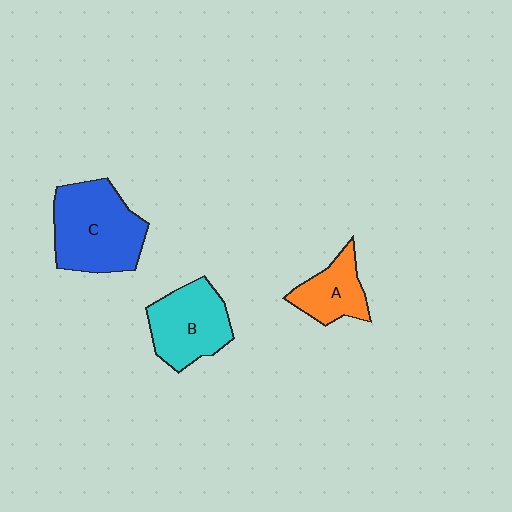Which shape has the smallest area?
Shape A (orange).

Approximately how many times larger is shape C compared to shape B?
Approximately 1.3 times.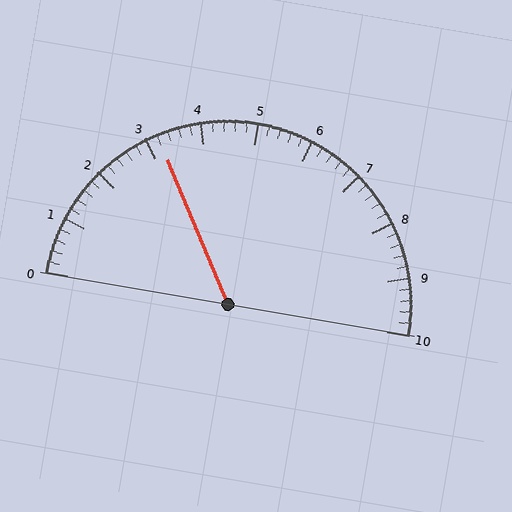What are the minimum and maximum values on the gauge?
The gauge ranges from 0 to 10.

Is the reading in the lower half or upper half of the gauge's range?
The reading is in the lower half of the range (0 to 10).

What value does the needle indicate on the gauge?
The needle indicates approximately 3.2.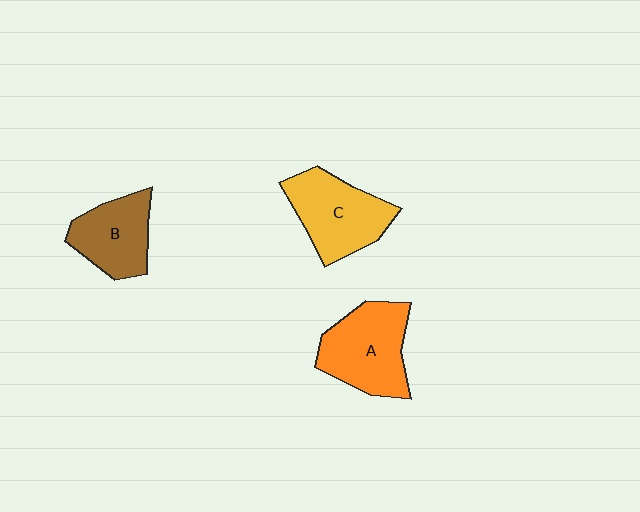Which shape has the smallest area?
Shape B (brown).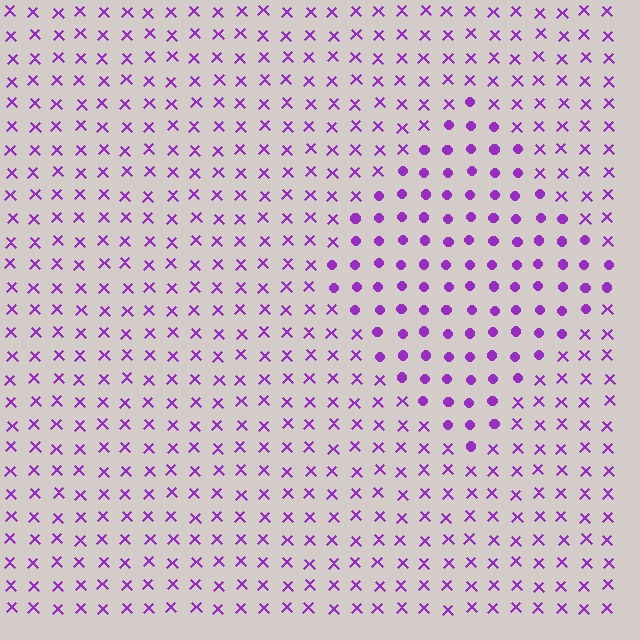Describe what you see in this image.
The image is filled with small purple elements arranged in a uniform grid. A diamond-shaped region contains circles, while the surrounding area contains X marks. The boundary is defined purely by the change in element shape.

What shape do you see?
I see a diamond.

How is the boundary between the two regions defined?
The boundary is defined by a change in element shape: circles inside vs. X marks outside. All elements share the same color and spacing.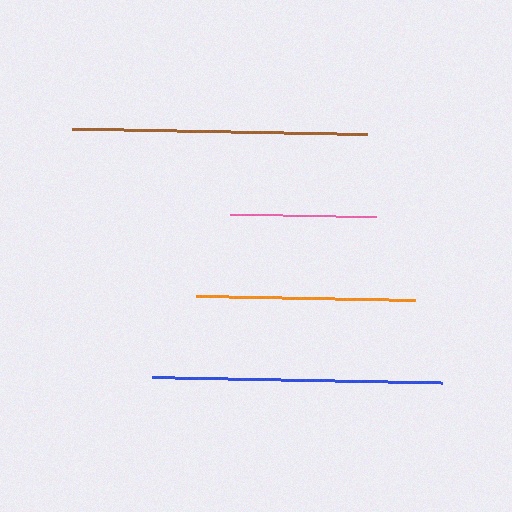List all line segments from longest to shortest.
From longest to shortest: brown, blue, orange, pink.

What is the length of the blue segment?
The blue segment is approximately 290 pixels long.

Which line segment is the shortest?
The pink line is the shortest at approximately 146 pixels.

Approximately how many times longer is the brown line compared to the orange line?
The brown line is approximately 1.3 times the length of the orange line.